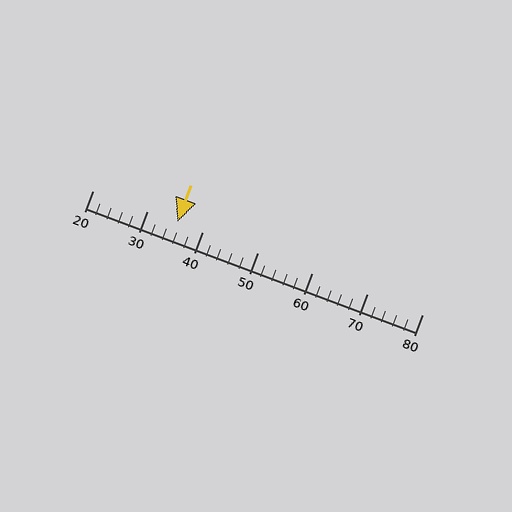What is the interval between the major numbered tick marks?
The major tick marks are spaced 10 units apart.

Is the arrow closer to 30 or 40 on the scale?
The arrow is closer to 40.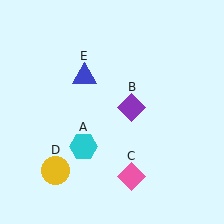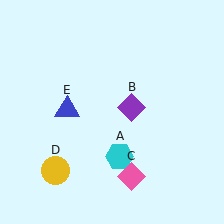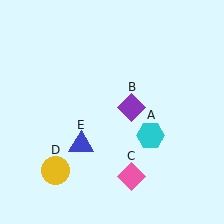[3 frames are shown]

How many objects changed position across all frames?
2 objects changed position: cyan hexagon (object A), blue triangle (object E).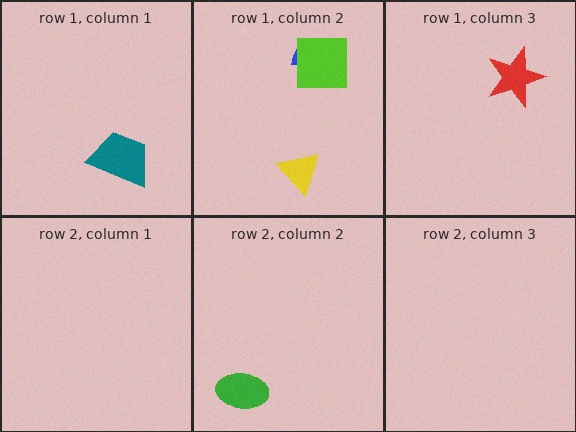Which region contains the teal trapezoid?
The row 1, column 1 region.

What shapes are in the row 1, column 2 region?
The yellow triangle, the blue semicircle, the lime square.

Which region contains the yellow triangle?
The row 1, column 2 region.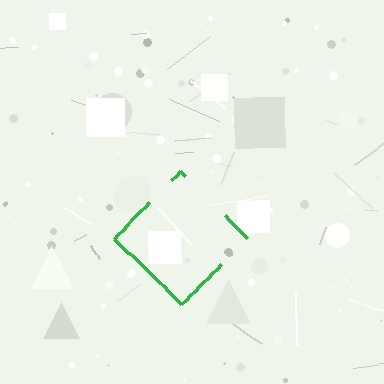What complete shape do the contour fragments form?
The contour fragments form a diamond.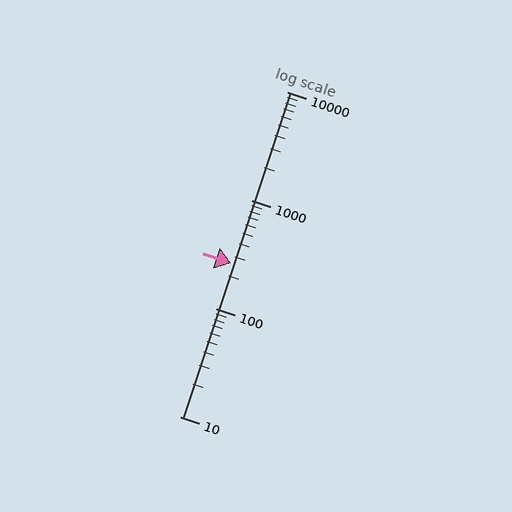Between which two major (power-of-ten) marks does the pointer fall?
The pointer is between 100 and 1000.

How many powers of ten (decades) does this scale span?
The scale spans 3 decades, from 10 to 10000.